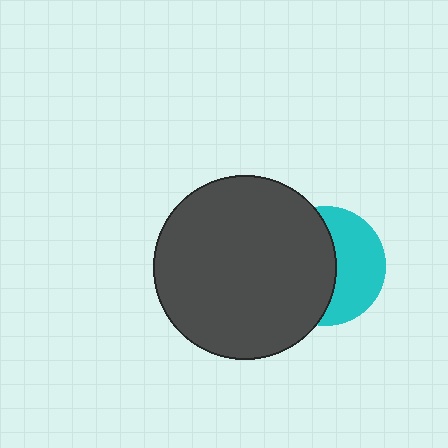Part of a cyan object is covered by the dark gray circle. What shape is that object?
It is a circle.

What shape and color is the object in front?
The object in front is a dark gray circle.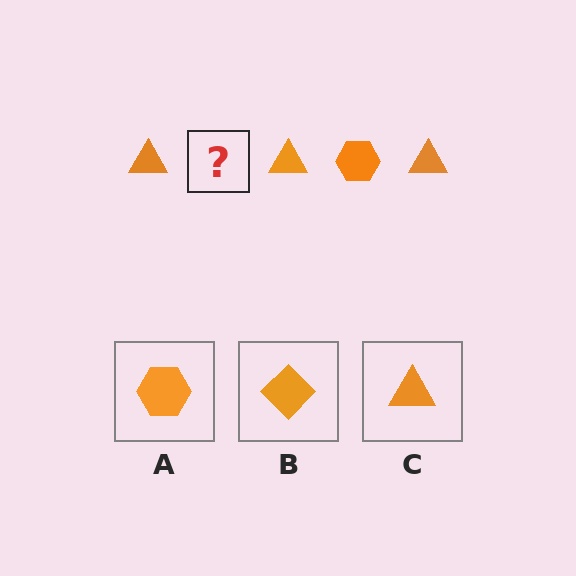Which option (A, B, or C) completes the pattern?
A.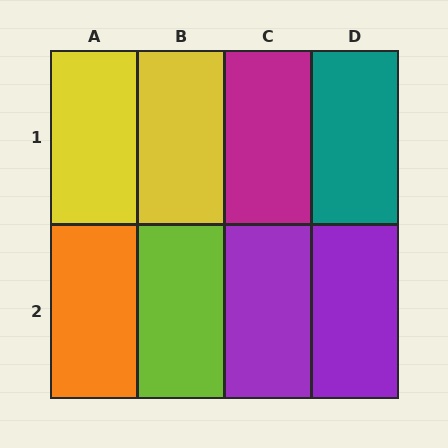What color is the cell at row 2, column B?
Lime.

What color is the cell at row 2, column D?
Purple.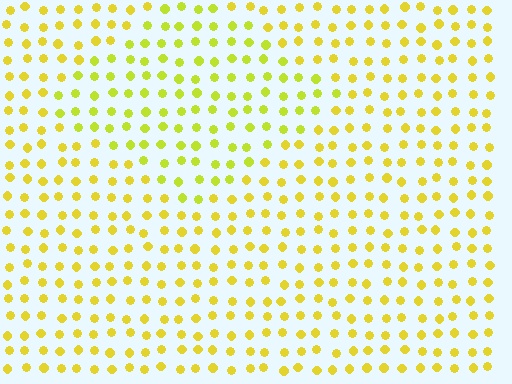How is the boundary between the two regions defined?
The boundary is defined purely by a slight shift in hue (about 18 degrees). Spacing, size, and orientation are identical on both sides.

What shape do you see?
I see a diamond.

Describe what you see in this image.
The image is filled with small yellow elements in a uniform arrangement. A diamond-shaped region is visible where the elements are tinted to a slightly different hue, forming a subtle color boundary.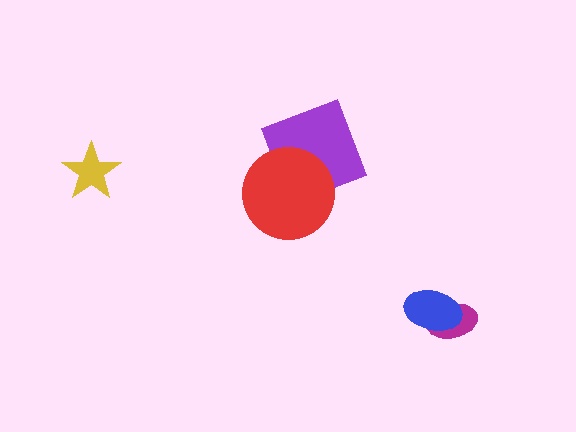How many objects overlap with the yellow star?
0 objects overlap with the yellow star.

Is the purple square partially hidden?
Yes, it is partially covered by another shape.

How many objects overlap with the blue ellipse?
1 object overlaps with the blue ellipse.